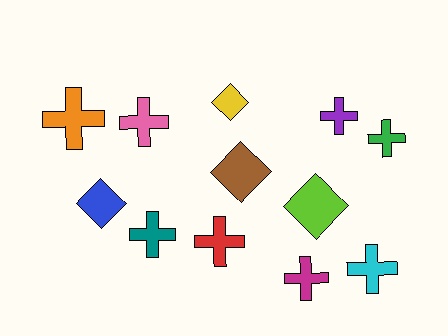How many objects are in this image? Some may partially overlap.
There are 12 objects.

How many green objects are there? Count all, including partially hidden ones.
There is 1 green object.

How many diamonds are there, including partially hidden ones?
There are 4 diamonds.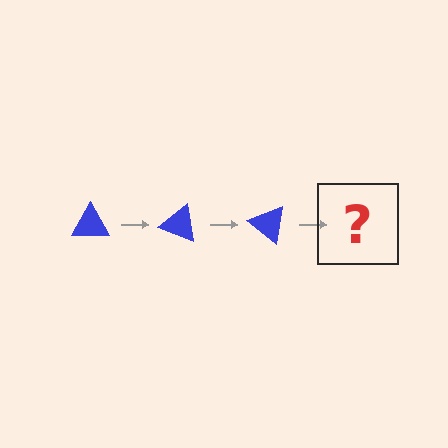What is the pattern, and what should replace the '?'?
The pattern is that the triangle rotates 20 degrees each step. The '?' should be a blue triangle rotated 60 degrees.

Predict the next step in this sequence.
The next step is a blue triangle rotated 60 degrees.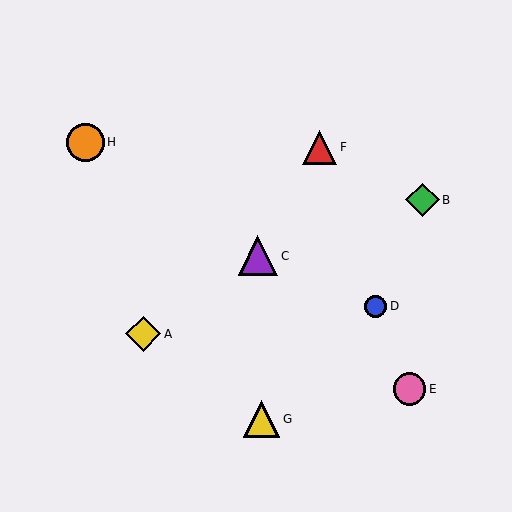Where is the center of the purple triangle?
The center of the purple triangle is at (258, 256).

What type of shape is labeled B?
Shape B is a green diamond.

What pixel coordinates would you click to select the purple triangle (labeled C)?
Click at (258, 256) to select the purple triangle C.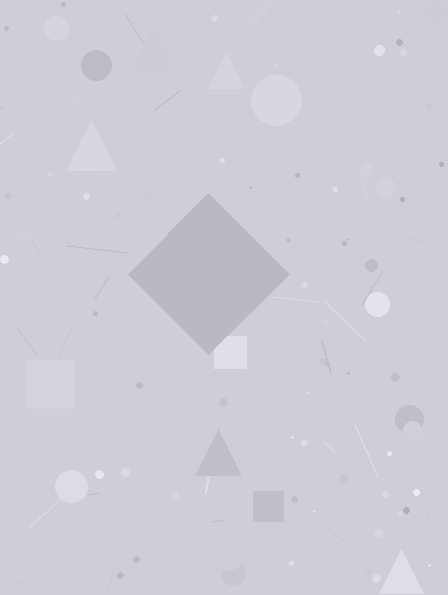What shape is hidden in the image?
A diamond is hidden in the image.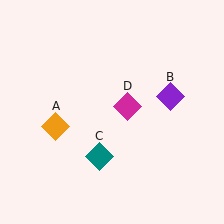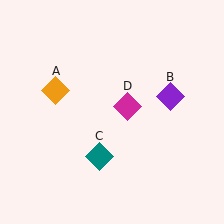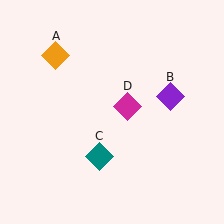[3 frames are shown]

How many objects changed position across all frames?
1 object changed position: orange diamond (object A).